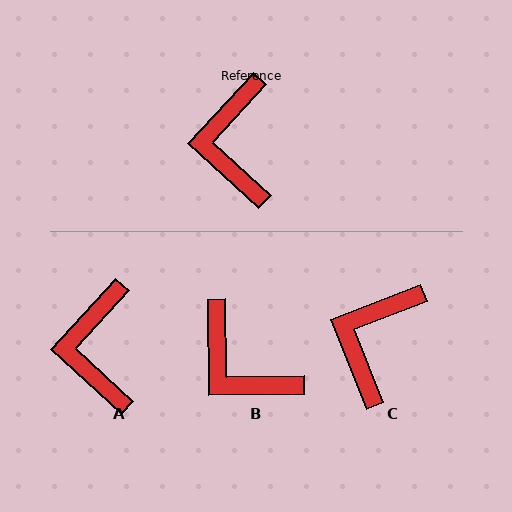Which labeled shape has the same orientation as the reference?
A.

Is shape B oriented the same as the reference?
No, it is off by about 43 degrees.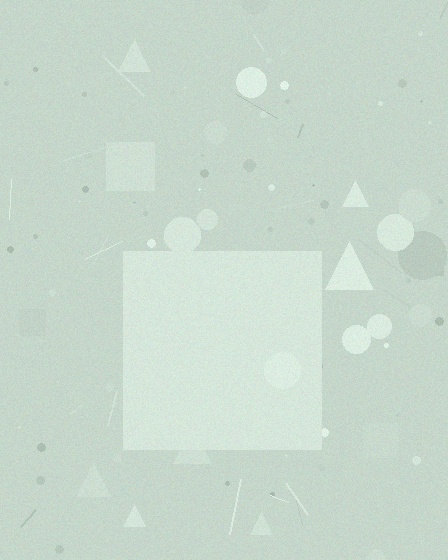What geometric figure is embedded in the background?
A square is embedded in the background.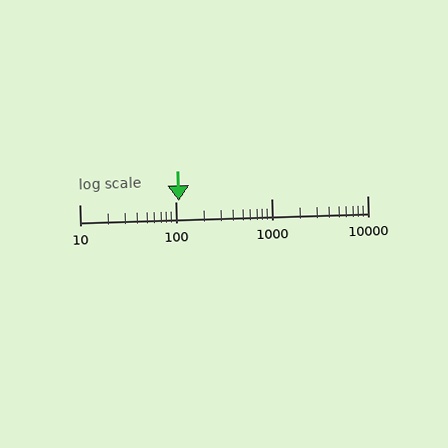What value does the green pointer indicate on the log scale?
The pointer indicates approximately 110.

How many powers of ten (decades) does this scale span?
The scale spans 3 decades, from 10 to 10000.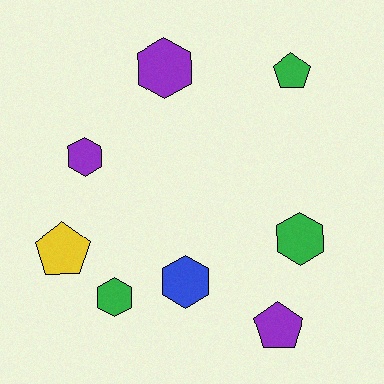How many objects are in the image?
There are 8 objects.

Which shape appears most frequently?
Hexagon, with 5 objects.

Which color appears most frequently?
Purple, with 3 objects.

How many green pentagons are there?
There is 1 green pentagon.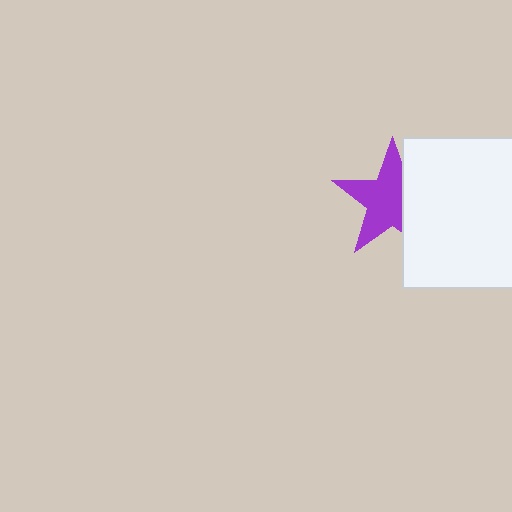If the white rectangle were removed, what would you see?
You would see the complete purple star.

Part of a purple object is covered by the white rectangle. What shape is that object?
It is a star.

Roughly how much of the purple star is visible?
Most of it is visible (roughly 65%).